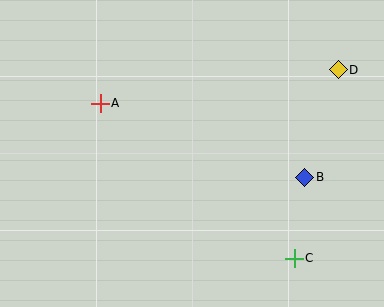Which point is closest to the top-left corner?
Point A is closest to the top-left corner.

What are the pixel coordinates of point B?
Point B is at (305, 177).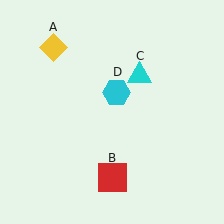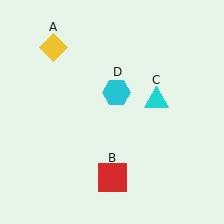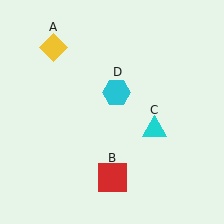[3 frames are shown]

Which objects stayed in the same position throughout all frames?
Yellow diamond (object A) and red square (object B) and cyan hexagon (object D) remained stationary.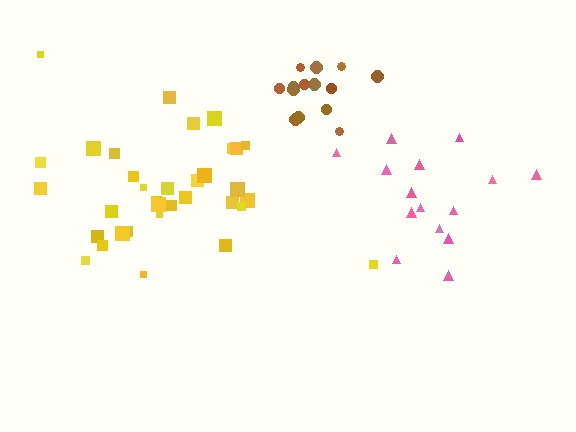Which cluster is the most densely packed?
Brown.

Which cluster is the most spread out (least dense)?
Pink.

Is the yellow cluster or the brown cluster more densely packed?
Brown.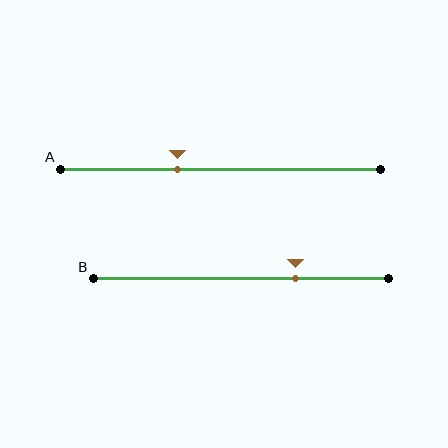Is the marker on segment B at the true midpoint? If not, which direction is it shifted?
No, the marker on segment B is shifted to the right by about 19% of the segment length.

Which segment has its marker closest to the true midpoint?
Segment A has its marker closest to the true midpoint.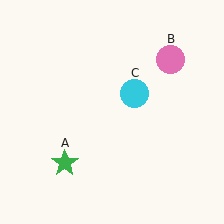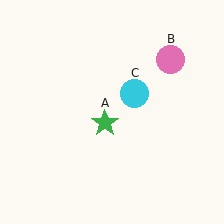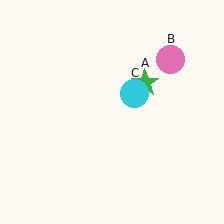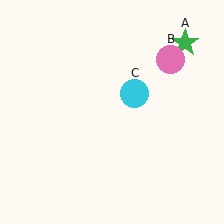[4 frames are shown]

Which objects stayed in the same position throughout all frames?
Pink circle (object B) and cyan circle (object C) remained stationary.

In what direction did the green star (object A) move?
The green star (object A) moved up and to the right.